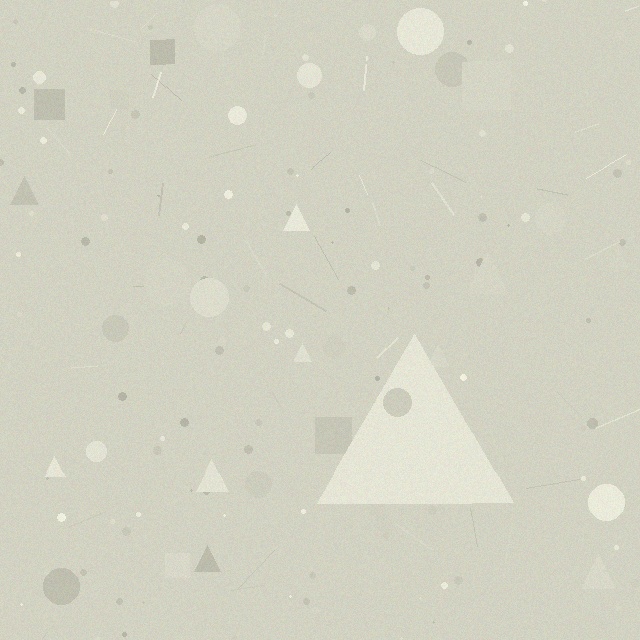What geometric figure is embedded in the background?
A triangle is embedded in the background.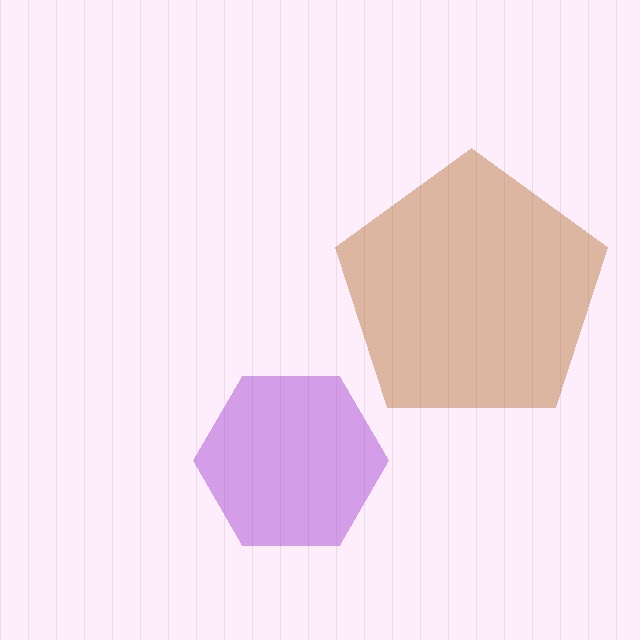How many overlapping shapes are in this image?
There are 2 overlapping shapes in the image.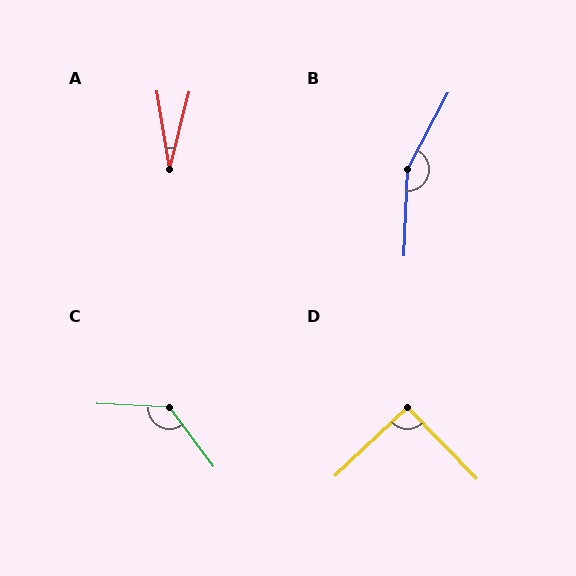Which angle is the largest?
B, at approximately 155 degrees.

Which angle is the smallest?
A, at approximately 24 degrees.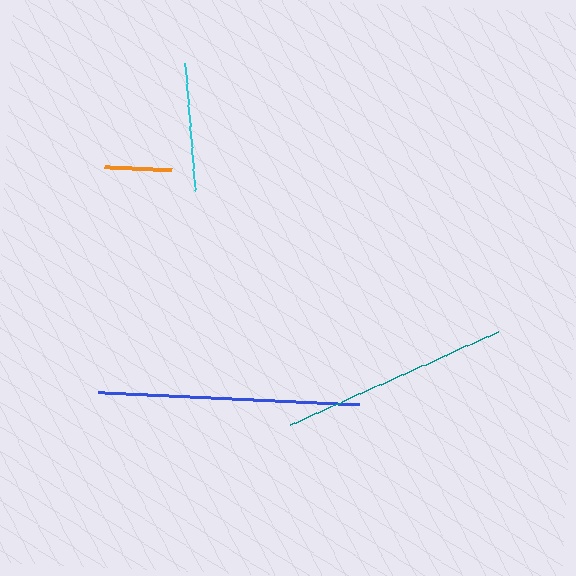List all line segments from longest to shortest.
From longest to shortest: blue, teal, cyan, orange.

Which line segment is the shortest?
The orange line is the shortest at approximately 66 pixels.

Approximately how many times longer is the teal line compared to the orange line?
The teal line is approximately 3.4 times the length of the orange line.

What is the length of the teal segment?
The teal segment is approximately 229 pixels long.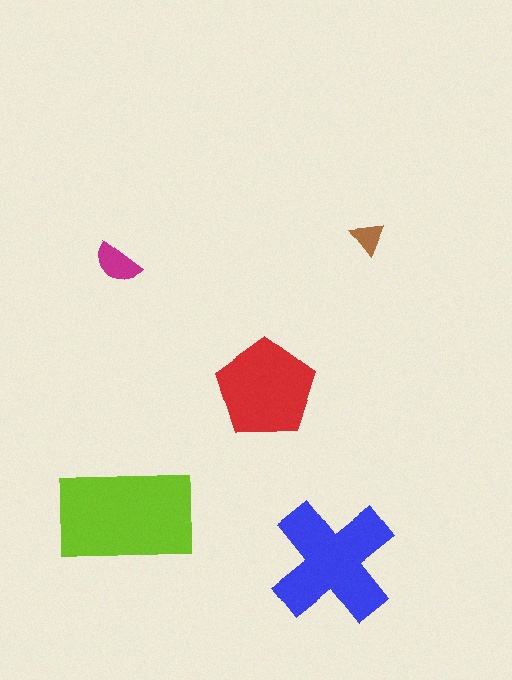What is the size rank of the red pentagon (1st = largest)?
3rd.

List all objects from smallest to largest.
The brown triangle, the magenta semicircle, the red pentagon, the blue cross, the lime rectangle.